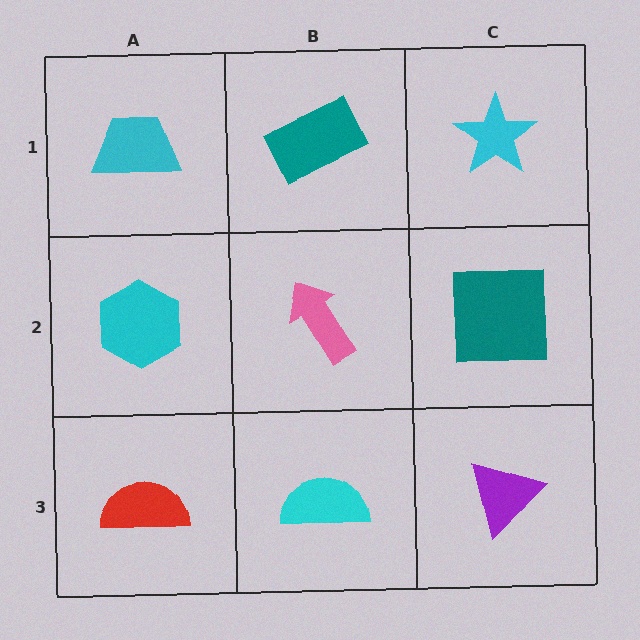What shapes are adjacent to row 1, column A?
A cyan hexagon (row 2, column A), a teal rectangle (row 1, column B).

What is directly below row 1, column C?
A teal square.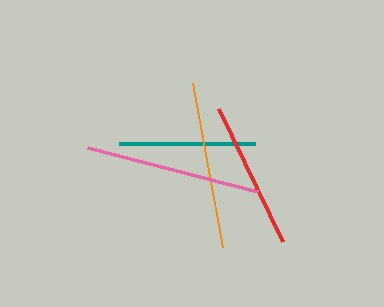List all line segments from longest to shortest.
From longest to shortest: pink, orange, red, teal.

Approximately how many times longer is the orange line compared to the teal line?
The orange line is approximately 1.2 times the length of the teal line.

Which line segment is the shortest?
The teal line is the shortest at approximately 136 pixels.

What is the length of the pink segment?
The pink segment is approximately 176 pixels long.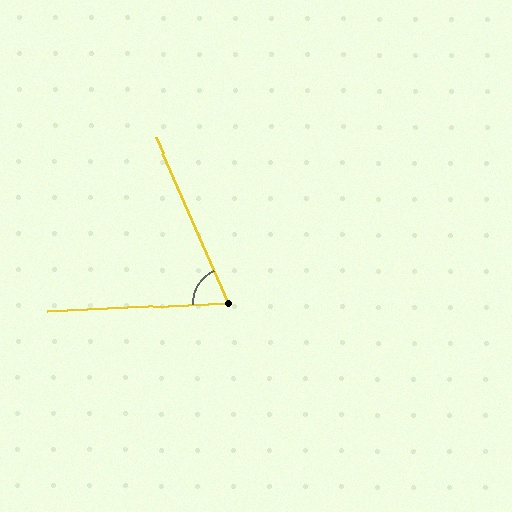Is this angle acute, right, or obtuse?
It is acute.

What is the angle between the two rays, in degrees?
Approximately 69 degrees.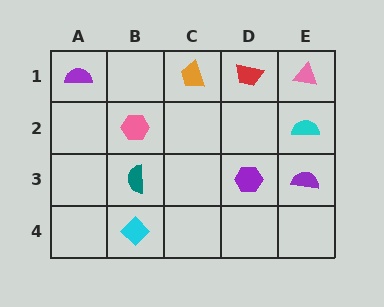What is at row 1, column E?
A pink triangle.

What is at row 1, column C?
An orange trapezoid.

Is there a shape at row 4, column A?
No, that cell is empty.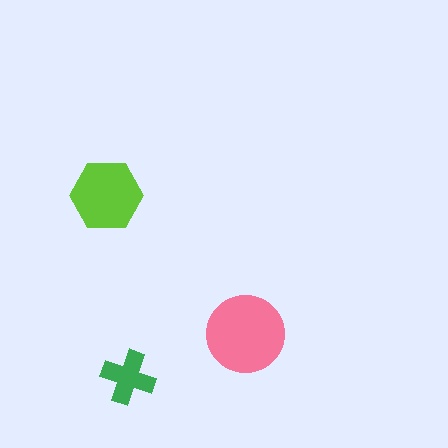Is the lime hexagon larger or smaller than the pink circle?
Smaller.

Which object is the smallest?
The green cross.